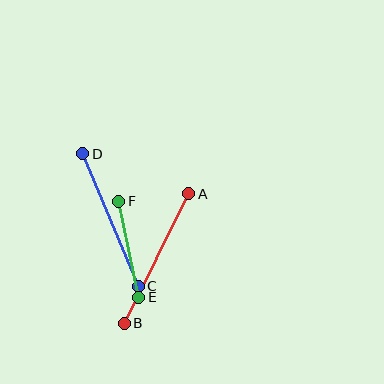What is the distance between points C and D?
The distance is approximately 144 pixels.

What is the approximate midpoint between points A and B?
The midpoint is at approximately (156, 258) pixels.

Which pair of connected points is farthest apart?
Points A and B are farthest apart.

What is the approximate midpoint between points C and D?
The midpoint is at approximately (110, 220) pixels.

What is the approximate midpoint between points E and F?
The midpoint is at approximately (129, 249) pixels.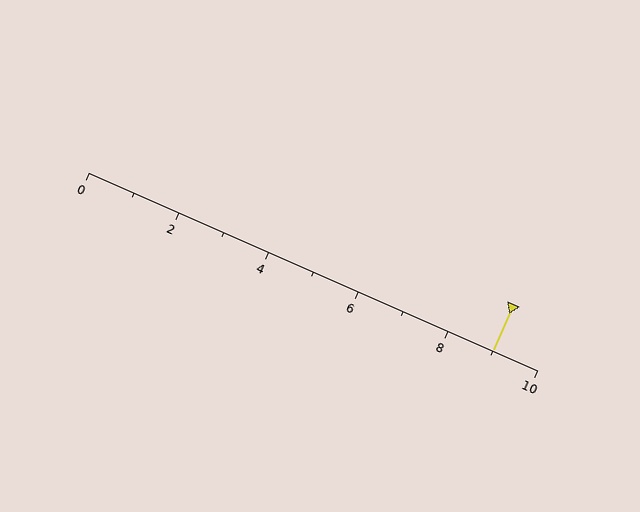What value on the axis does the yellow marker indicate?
The marker indicates approximately 9.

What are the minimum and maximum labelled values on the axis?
The axis runs from 0 to 10.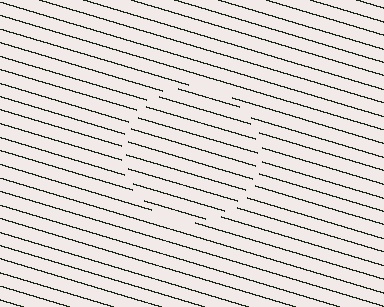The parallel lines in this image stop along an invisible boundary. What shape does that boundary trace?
An illusory circle. The interior of the shape contains the same grating, shifted by half a period — the contour is defined by the phase discontinuity where line-ends from the inner and outer gratings abut.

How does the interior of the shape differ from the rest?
The interior of the shape contains the same grating, shifted by half a period — the contour is defined by the phase discontinuity where line-ends from the inner and outer gratings abut.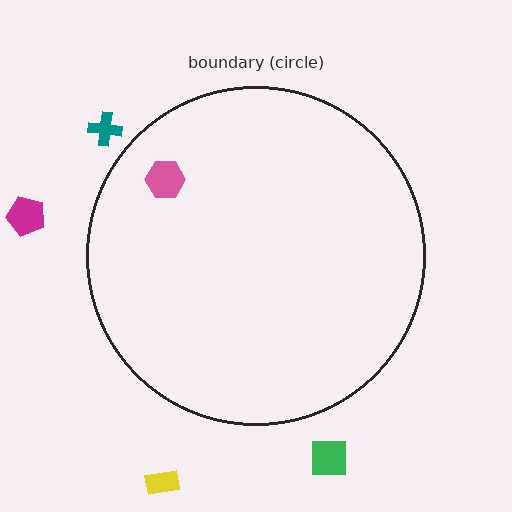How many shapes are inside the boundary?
1 inside, 4 outside.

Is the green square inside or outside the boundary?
Outside.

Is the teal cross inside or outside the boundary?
Outside.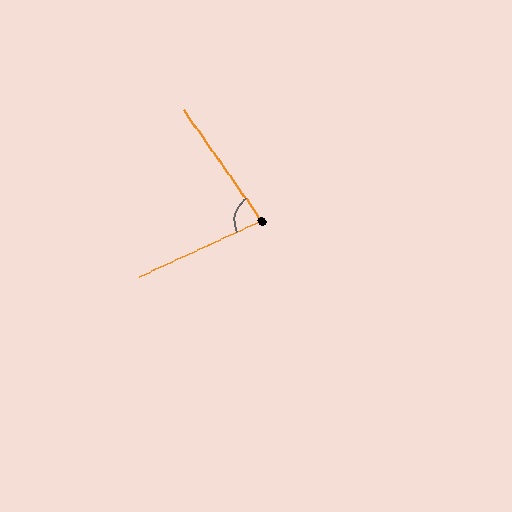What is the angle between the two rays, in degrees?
Approximately 80 degrees.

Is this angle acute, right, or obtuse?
It is acute.